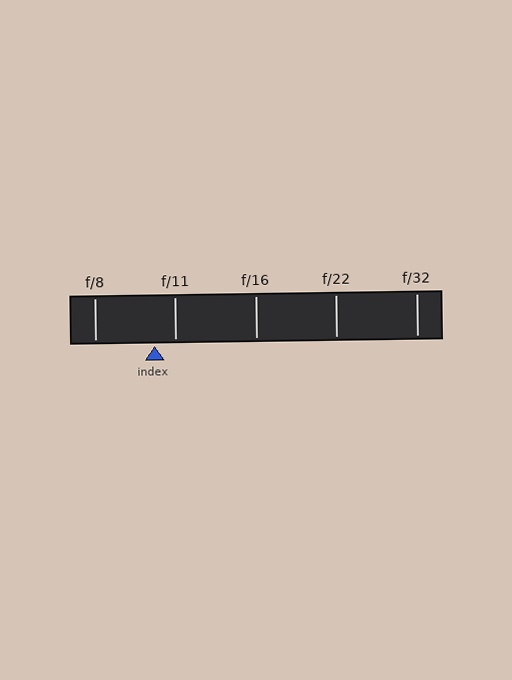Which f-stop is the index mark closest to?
The index mark is closest to f/11.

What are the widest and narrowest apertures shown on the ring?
The widest aperture shown is f/8 and the narrowest is f/32.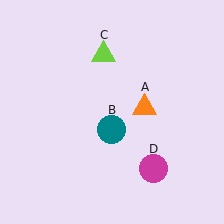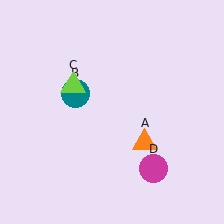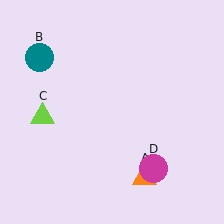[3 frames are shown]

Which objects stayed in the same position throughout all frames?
Magenta circle (object D) remained stationary.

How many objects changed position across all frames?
3 objects changed position: orange triangle (object A), teal circle (object B), lime triangle (object C).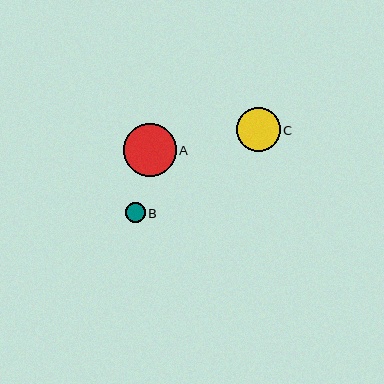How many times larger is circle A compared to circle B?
Circle A is approximately 2.7 times the size of circle B.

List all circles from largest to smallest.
From largest to smallest: A, C, B.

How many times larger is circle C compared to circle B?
Circle C is approximately 2.2 times the size of circle B.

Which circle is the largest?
Circle A is the largest with a size of approximately 52 pixels.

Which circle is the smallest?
Circle B is the smallest with a size of approximately 20 pixels.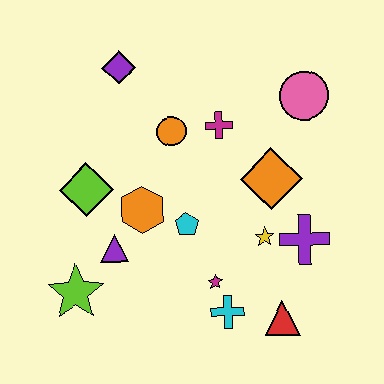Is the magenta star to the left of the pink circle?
Yes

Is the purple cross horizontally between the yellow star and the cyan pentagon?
No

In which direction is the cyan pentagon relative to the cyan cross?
The cyan pentagon is above the cyan cross.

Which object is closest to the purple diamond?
The orange circle is closest to the purple diamond.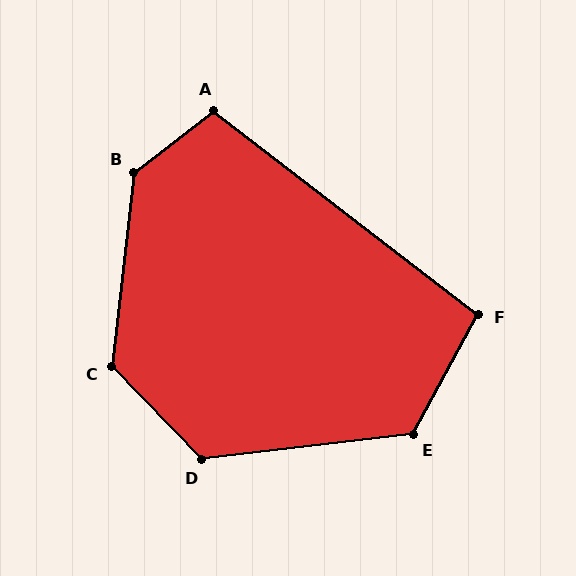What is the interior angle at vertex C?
Approximately 130 degrees (obtuse).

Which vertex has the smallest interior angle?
F, at approximately 99 degrees.